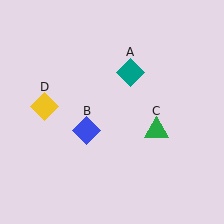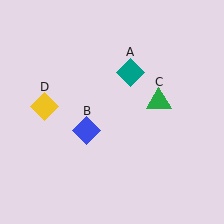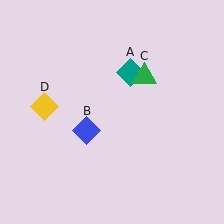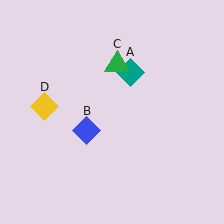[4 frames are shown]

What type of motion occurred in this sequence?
The green triangle (object C) rotated counterclockwise around the center of the scene.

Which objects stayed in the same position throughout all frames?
Teal diamond (object A) and blue diamond (object B) and yellow diamond (object D) remained stationary.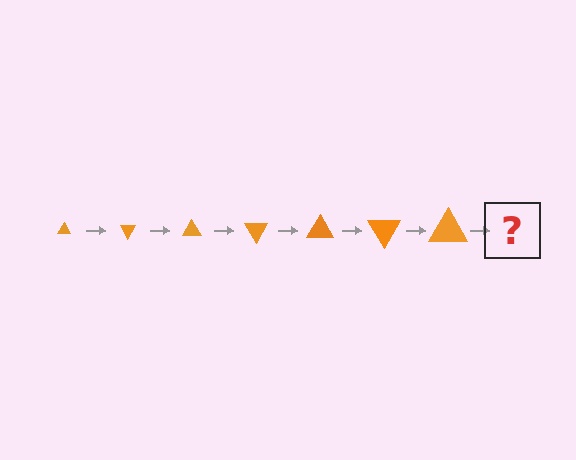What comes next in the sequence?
The next element should be a triangle, larger than the previous one and rotated 420 degrees from the start.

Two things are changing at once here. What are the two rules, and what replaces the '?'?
The two rules are that the triangle grows larger each step and it rotates 60 degrees each step. The '?' should be a triangle, larger than the previous one and rotated 420 degrees from the start.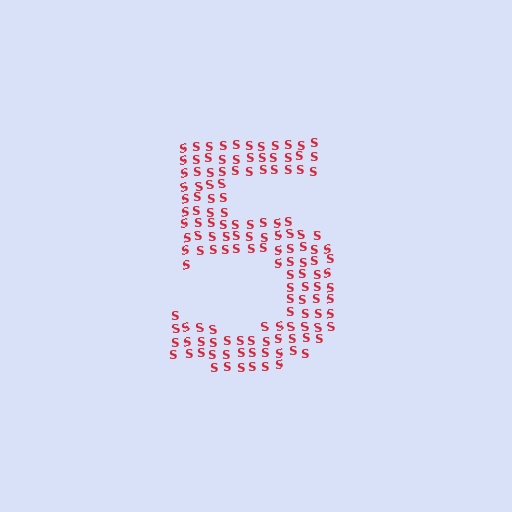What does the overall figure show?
The overall figure shows the digit 5.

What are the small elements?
The small elements are letter S's.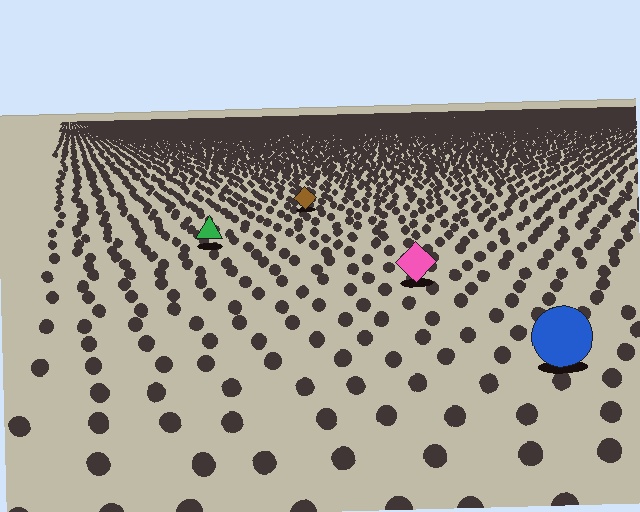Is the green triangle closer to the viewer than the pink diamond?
No. The pink diamond is closer — you can tell from the texture gradient: the ground texture is coarser near it.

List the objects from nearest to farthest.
From nearest to farthest: the blue circle, the pink diamond, the green triangle, the brown diamond.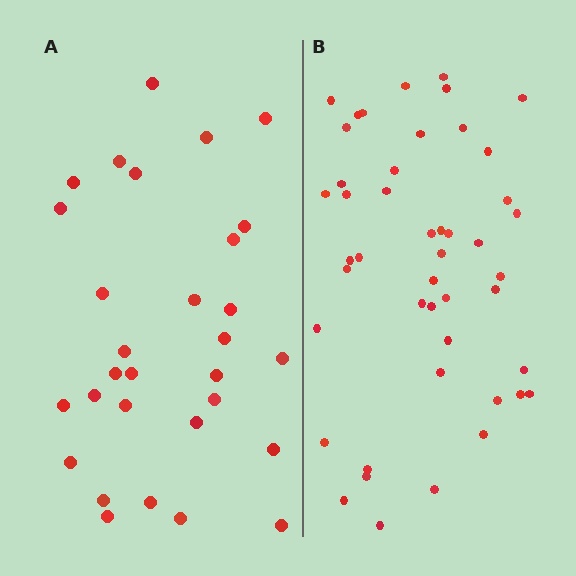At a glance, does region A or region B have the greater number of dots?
Region B (the right region) has more dots.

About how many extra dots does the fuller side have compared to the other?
Region B has approximately 15 more dots than region A.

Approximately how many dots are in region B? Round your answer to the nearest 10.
About 50 dots. (The exact count is 46, which rounds to 50.)